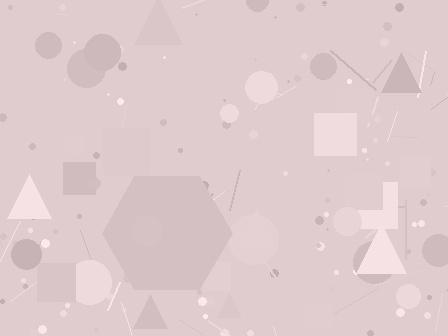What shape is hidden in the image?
A hexagon is hidden in the image.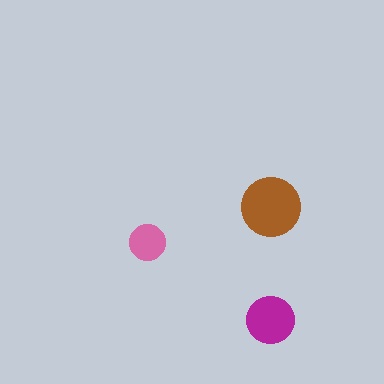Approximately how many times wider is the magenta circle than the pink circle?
About 1.5 times wider.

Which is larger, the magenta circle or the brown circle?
The brown one.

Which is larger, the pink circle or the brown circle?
The brown one.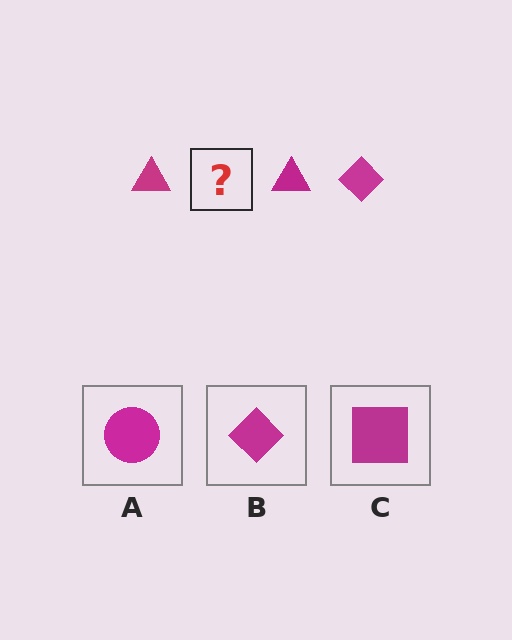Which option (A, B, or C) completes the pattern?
B.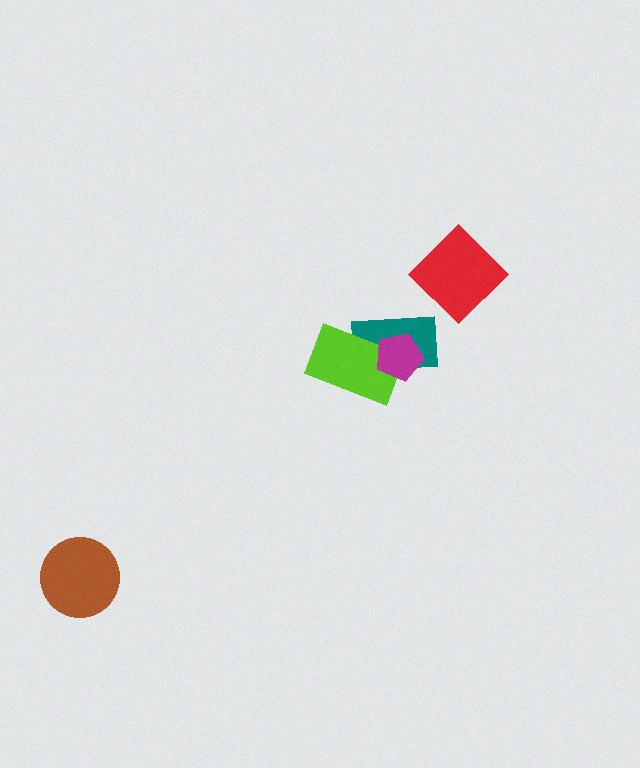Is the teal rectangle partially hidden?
Yes, it is partially covered by another shape.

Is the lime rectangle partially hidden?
Yes, it is partially covered by another shape.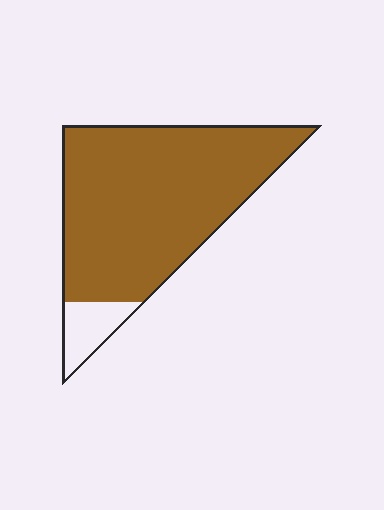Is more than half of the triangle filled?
Yes.